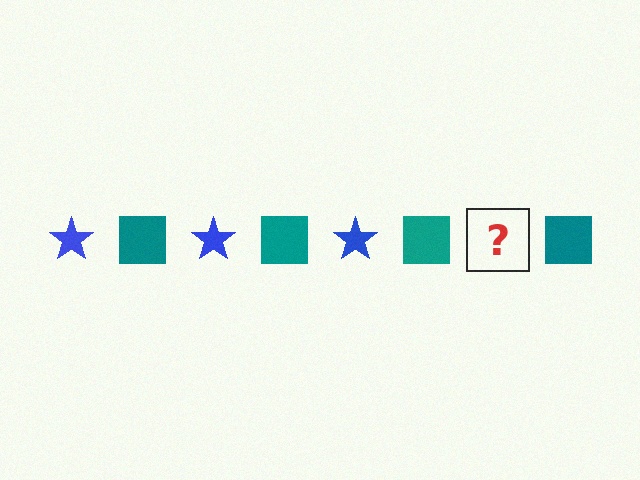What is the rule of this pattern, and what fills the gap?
The rule is that the pattern alternates between blue star and teal square. The gap should be filled with a blue star.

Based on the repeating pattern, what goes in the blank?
The blank should be a blue star.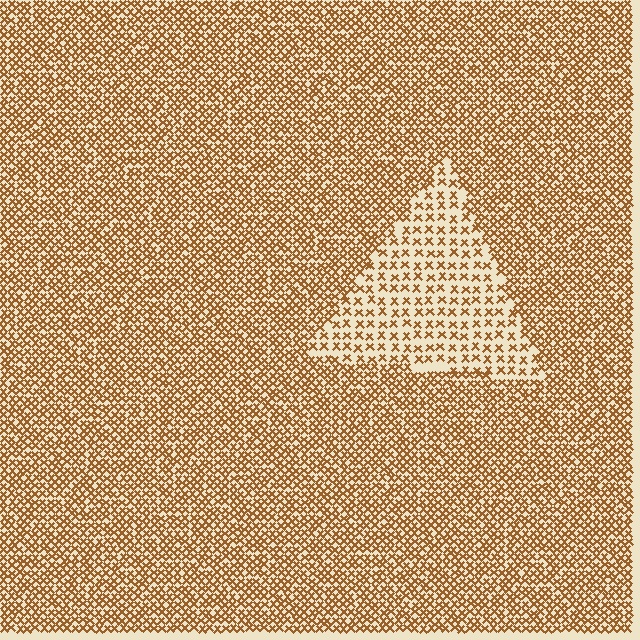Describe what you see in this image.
The image contains small brown elements arranged at two different densities. A triangle-shaped region is visible where the elements are less densely packed than the surrounding area.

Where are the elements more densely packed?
The elements are more densely packed outside the triangle boundary.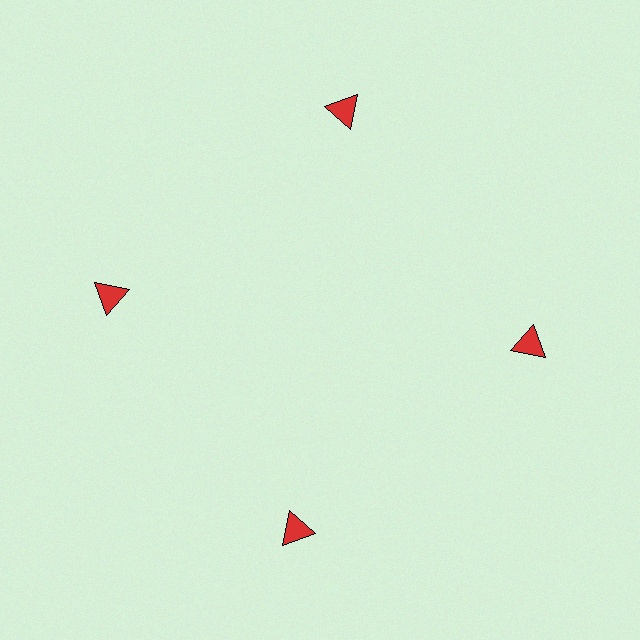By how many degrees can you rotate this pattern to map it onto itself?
The pattern maps onto itself every 90 degrees of rotation.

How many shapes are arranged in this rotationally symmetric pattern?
There are 4 shapes, arranged in 4 groups of 1.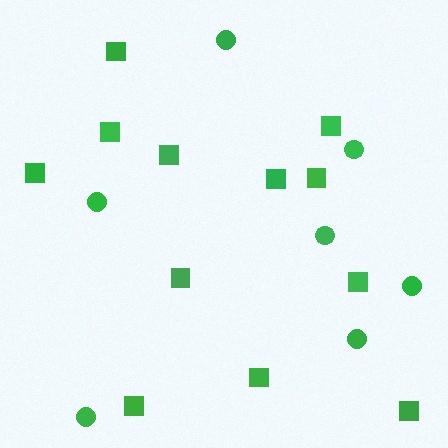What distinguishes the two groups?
There are 2 groups: one group of circles (7) and one group of squares (12).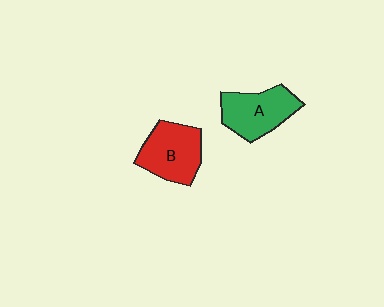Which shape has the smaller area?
Shape A (green).